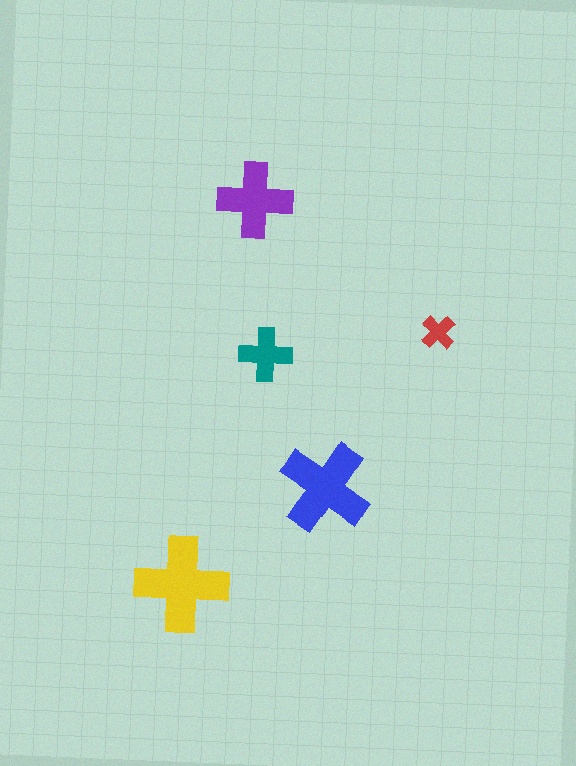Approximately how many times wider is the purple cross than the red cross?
About 2 times wider.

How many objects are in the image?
There are 5 objects in the image.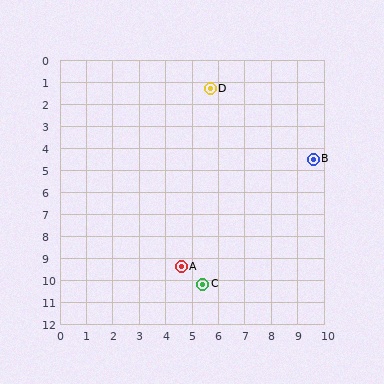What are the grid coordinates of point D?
Point D is at approximately (5.7, 1.3).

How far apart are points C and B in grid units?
Points C and B are about 7.1 grid units apart.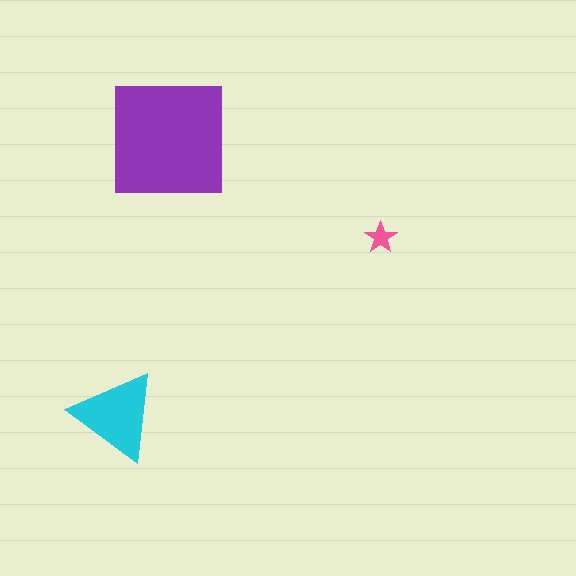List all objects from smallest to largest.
The pink star, the cyan triangle, the purple square.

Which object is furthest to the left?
The cyan triangle is leftmost.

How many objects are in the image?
There are 3 objects in the image.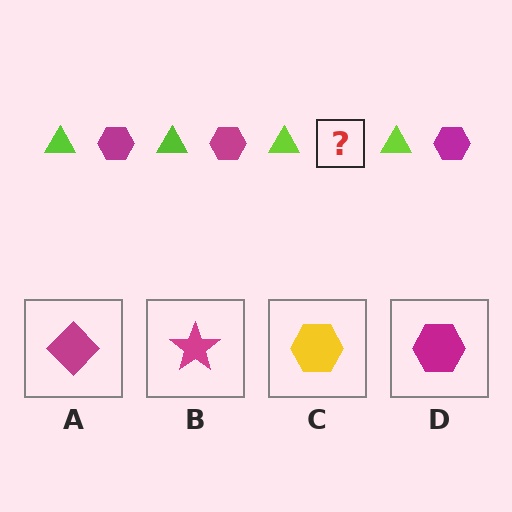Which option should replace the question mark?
Option D.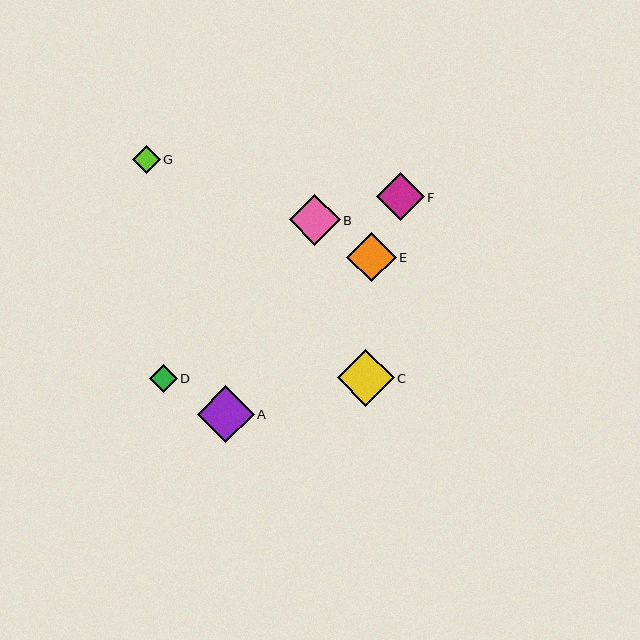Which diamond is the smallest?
Diamond D is the smallest with a size of approximately 28 pixels.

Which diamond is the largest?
Diamond A is the largest with a size of approximately 57 pixels.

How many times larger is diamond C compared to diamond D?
Diamond C is approximately 2.0 times the size of diamond D.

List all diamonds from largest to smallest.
From largest to smallest: A, C, B, E, F, G, D.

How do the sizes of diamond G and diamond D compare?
Diamond G and diamond D are approximately the same size.